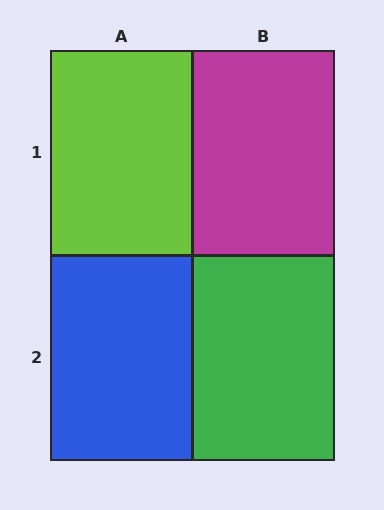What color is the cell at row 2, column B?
Green.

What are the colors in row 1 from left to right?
Lime, magenta.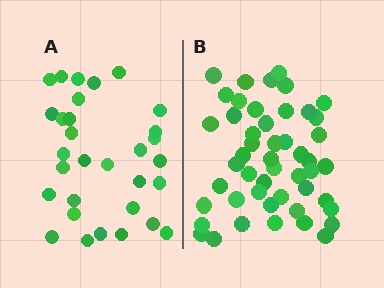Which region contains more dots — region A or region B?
Region B (the right region) has more dots.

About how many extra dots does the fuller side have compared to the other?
Region B has approximately 20 more dots than region A.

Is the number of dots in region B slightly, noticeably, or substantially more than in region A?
Region B has substantially more. The ratio is roughly 1.6 to 1.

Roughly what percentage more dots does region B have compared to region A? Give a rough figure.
About 60% more.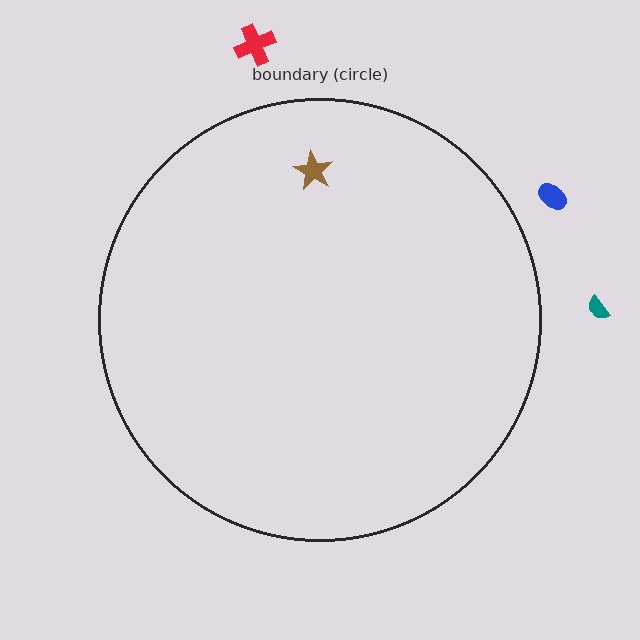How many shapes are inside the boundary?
1 inside, 3 outside.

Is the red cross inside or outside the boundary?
Outside.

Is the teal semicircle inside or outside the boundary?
Outside.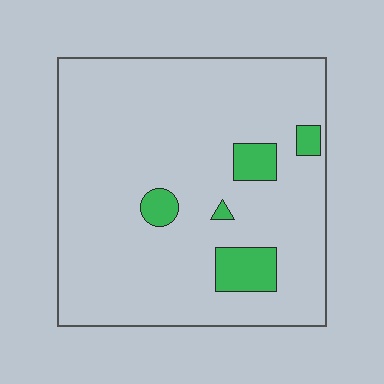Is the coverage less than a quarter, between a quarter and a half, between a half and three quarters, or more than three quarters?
Less than a quarter.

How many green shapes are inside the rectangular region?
5.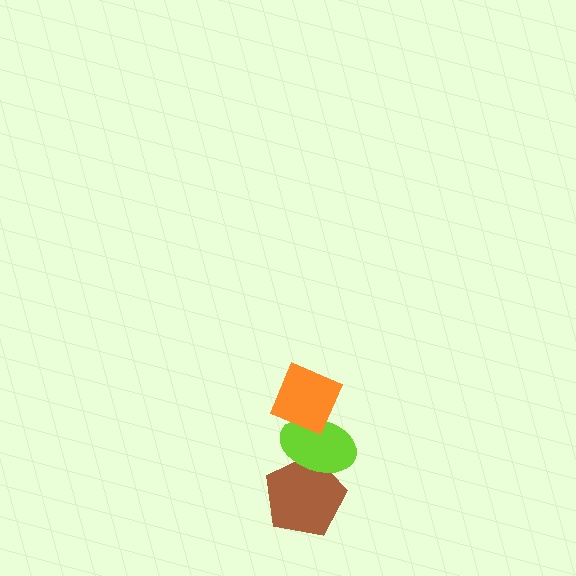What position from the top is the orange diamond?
The orange diamond is 1st from the top.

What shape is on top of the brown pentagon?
The lime ellipse is on top of the brown pentagon.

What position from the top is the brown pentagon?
The brown pentagon is 3rd from the top.